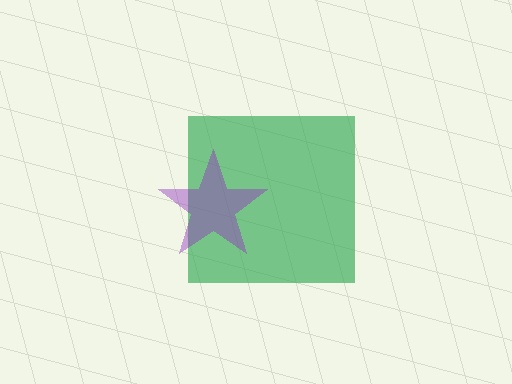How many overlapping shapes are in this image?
There are 2 overlapping shapes in the image.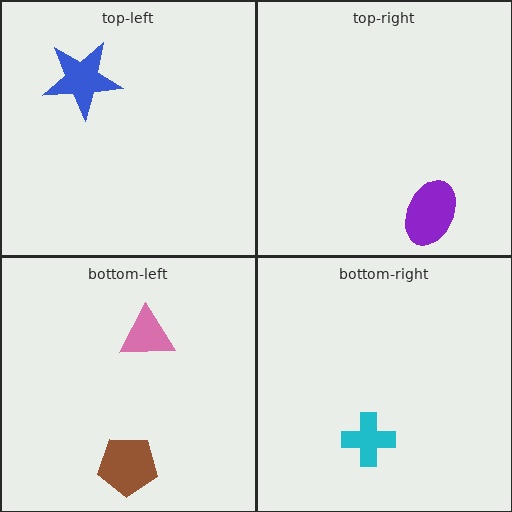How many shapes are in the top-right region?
1.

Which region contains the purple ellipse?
The top-right region.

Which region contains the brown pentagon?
The bottom-left region.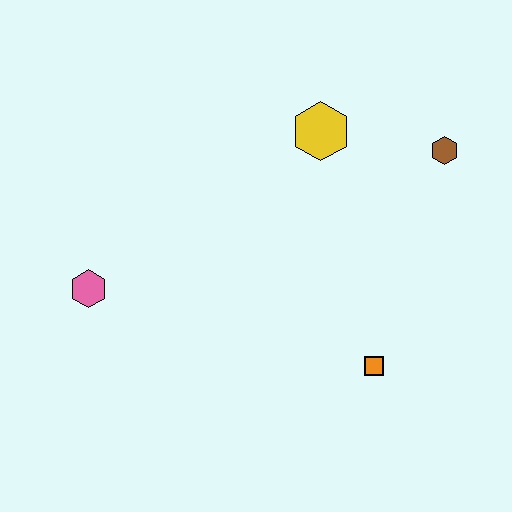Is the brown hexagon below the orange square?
No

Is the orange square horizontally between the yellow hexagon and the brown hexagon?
Yes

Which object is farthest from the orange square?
The pink hexagon is farthest from the orange square.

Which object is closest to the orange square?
The brown hexagon is closest to the orange square.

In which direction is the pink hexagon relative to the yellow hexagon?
The pink hexagon is to the left of the yellow hexagon.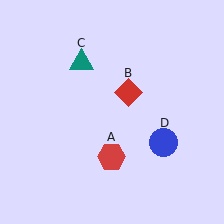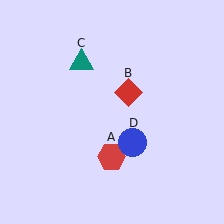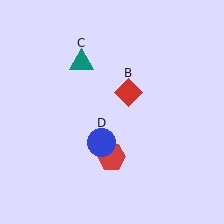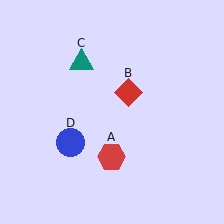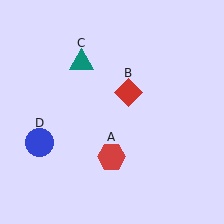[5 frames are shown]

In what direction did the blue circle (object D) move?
The blue circle (object D) moved left.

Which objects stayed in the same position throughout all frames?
Red hexagon (object A) and red diamond (object B) and teal triangle (object C) remained stationary.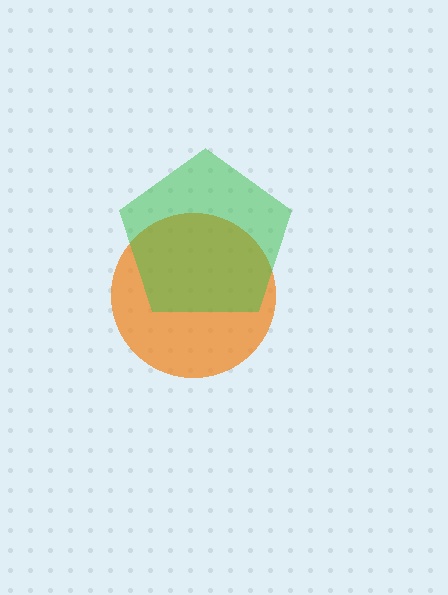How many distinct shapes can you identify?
There are 2 distinct shapes: an orange circle, a green pentagon.